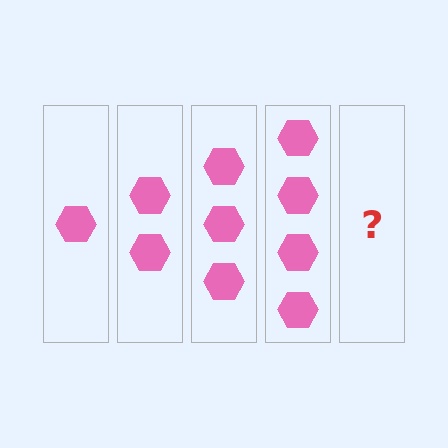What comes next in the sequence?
The next element should be 5 hexagons.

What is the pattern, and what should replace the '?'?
The pattern is that each step adds one more hexagon. The '?' should be 5 hexagons.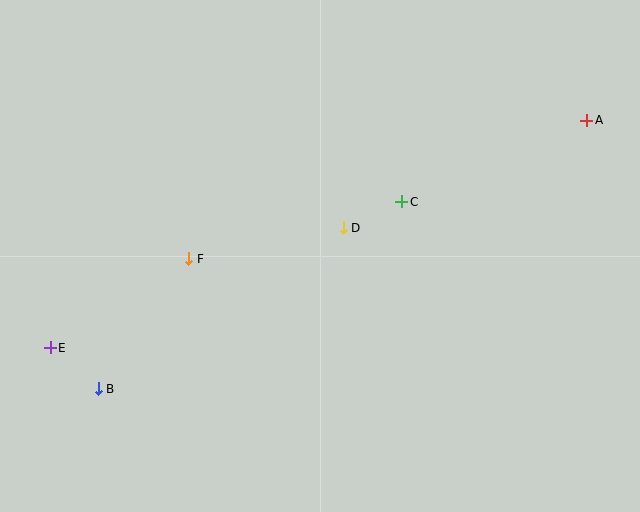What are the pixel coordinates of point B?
Point B is at (98, 389).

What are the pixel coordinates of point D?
Point D is at (343, 228).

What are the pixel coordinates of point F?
Point F is at (189, 259).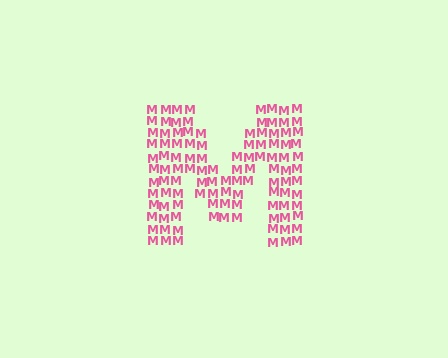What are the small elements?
The small elements are letter M's.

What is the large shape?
The large shape is the letter M.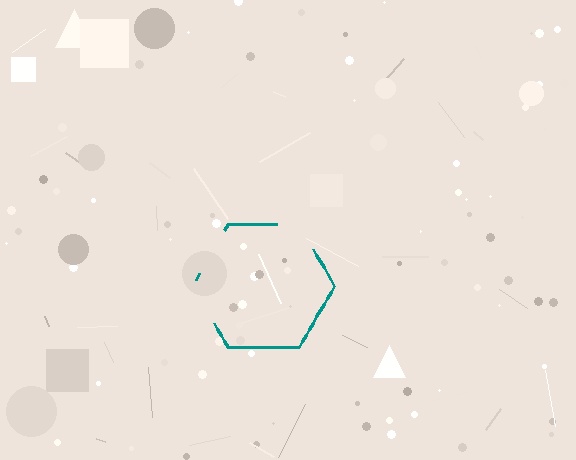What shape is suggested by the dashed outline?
The dashed outline suggests a hexagon.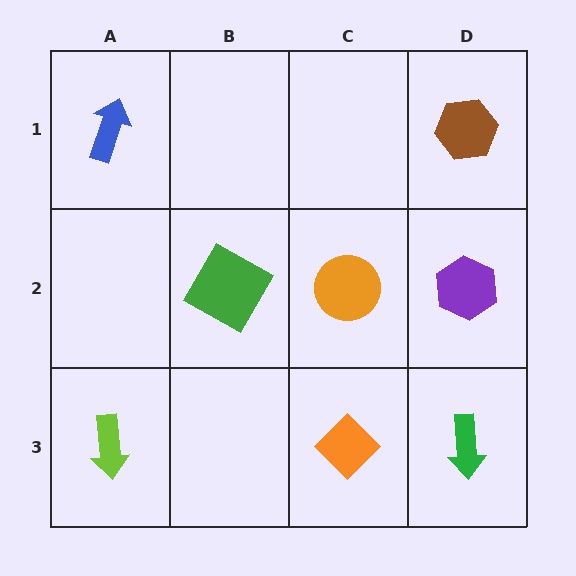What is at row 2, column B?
A green square.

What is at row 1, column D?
A brown hexagon.